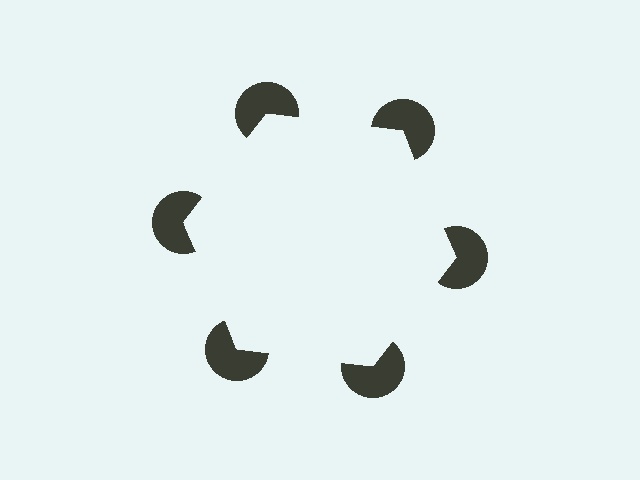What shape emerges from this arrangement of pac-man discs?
An illusory hexagon — its edges are inferred from the aligned wedge cuts in the pac-man discs, not physically drawn.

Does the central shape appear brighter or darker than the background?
It typically appears slightly brighter than the background, even though no actual brightness change is drawn.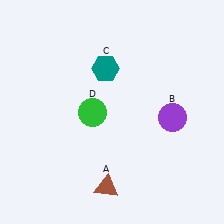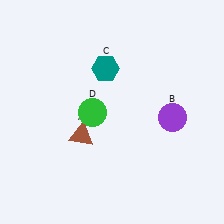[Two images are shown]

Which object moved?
The brown triangle (A) moved up.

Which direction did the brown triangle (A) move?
The brown triangle (A) moved up.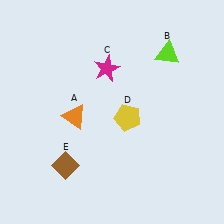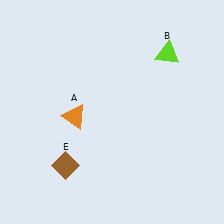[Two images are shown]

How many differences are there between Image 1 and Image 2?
There are 2 differences between the two images.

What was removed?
The yellow pentagon (D), the magenta star (C) were removed in Image 2.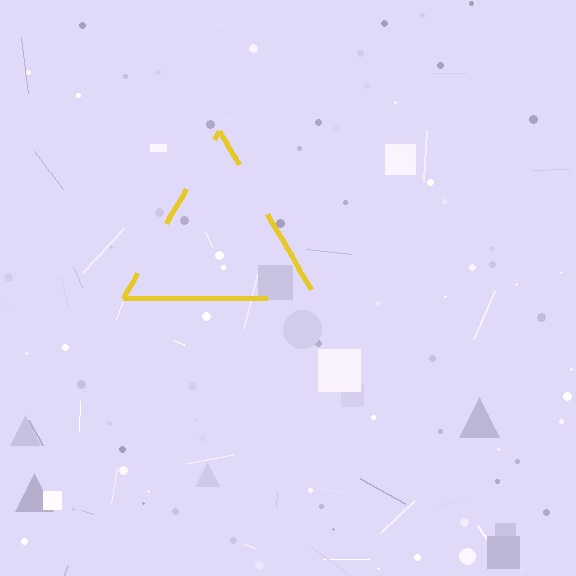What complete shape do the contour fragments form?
The contour fragments form a triangle.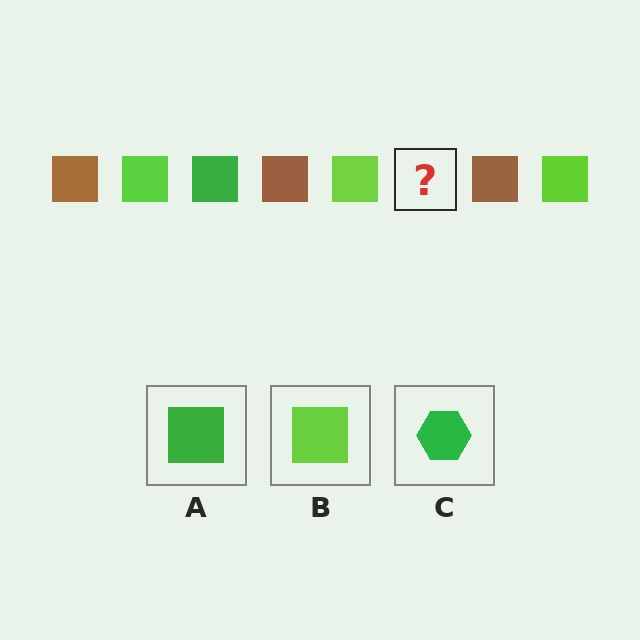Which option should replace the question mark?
Option A.